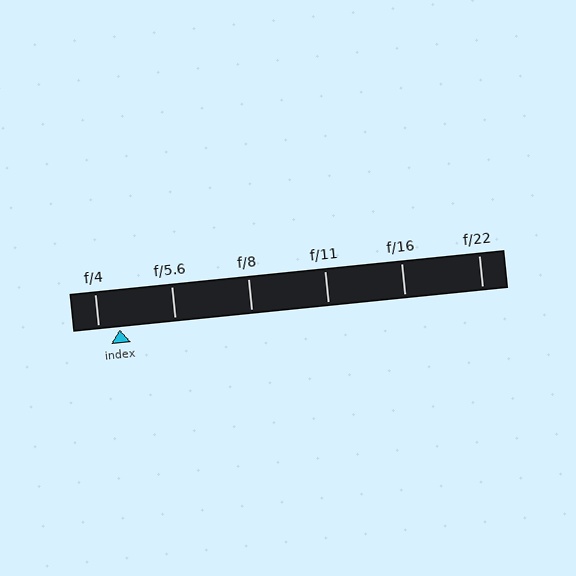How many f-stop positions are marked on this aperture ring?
There are 6 f-stop positions marked.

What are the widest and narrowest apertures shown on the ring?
The widest aperture shown is f/4 and the narrowest is f/22.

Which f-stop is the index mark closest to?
The index mark is closest to f/4.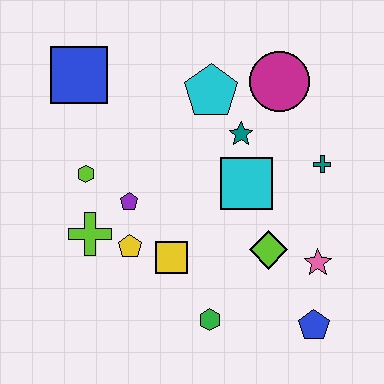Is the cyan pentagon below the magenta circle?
Yes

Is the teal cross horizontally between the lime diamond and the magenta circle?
No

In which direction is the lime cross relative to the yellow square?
The lime cross is to the left of the yellow square.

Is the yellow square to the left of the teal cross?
Yes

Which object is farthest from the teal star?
The blue pentagon is farthest from the teal star.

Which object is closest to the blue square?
The lime hexagon is closest to the blue square.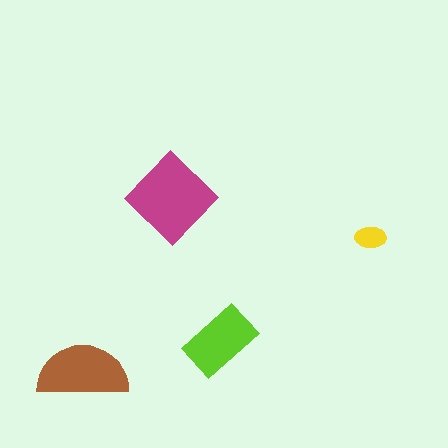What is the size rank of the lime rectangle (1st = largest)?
3rd.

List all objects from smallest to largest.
The yellow ellipse, the lime rectangle, the brown semicircle, the magenta diamond.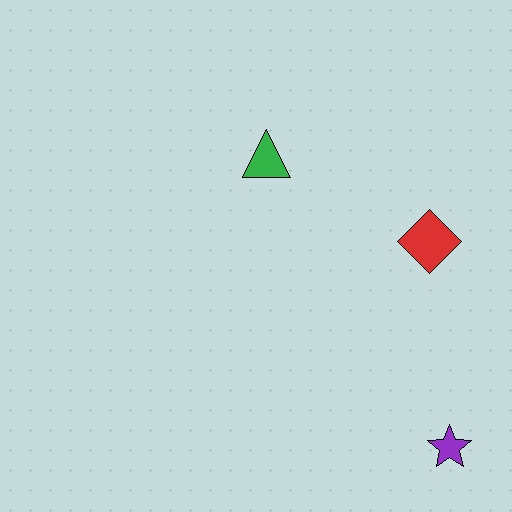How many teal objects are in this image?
There are no teal objects.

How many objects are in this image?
There are 3 objects.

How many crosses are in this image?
There are no crosses.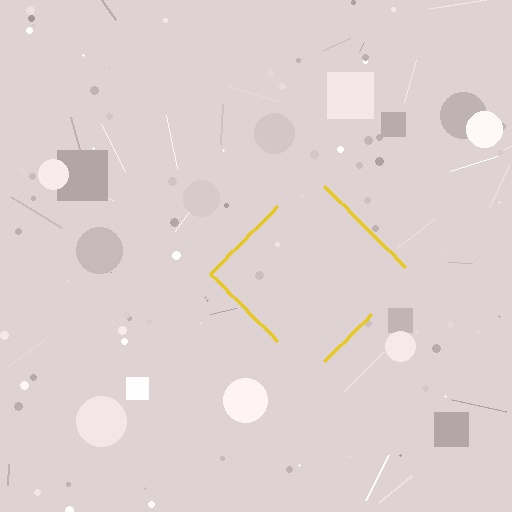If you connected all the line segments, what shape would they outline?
They would outline a diamond.